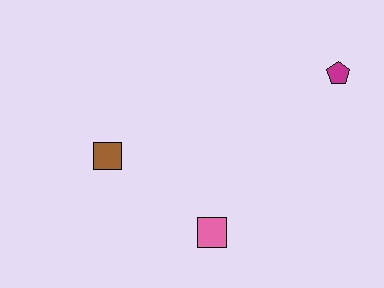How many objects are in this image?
There are 3 objects.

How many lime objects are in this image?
There are no lime objects.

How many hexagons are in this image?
There are no hexagons.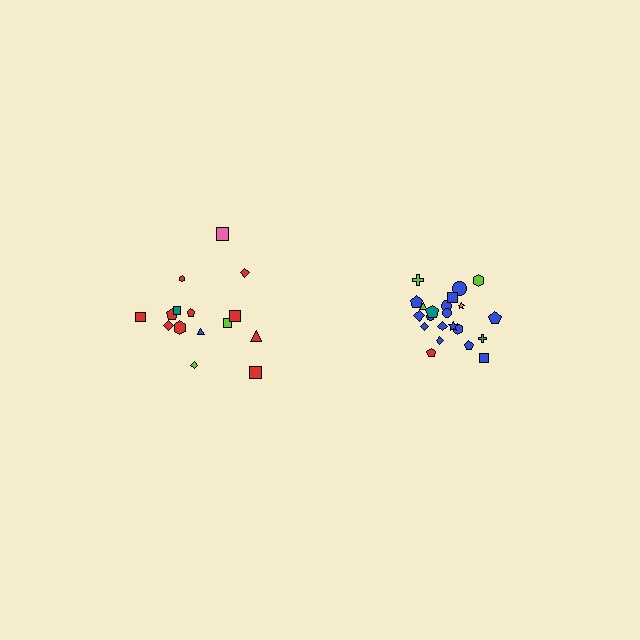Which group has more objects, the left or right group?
The right group.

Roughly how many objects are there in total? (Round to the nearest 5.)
Roughly 35 objects in total.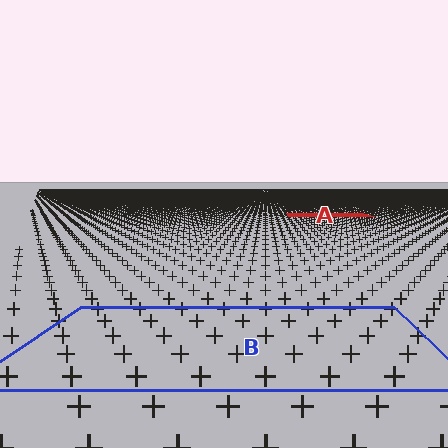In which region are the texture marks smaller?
The texture marks are smaller in region A, because it is farther away.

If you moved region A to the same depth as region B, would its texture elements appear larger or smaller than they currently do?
They would appear larger. At a closer depth, the same texture elements are projected at a bigger on-screen size.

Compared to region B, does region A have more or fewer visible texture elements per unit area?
Region A has more texture elements per unit area — they are packed more densely because it is farther away.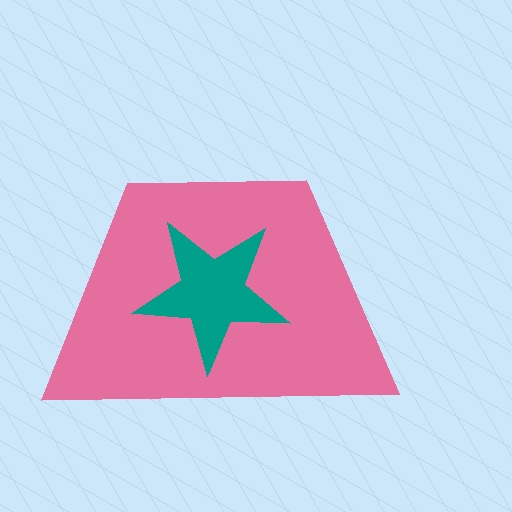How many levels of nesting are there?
2.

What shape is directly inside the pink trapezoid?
The teal star.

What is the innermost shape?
The teal star.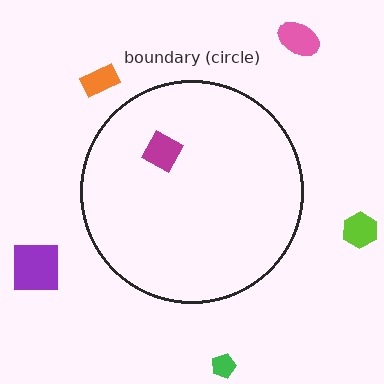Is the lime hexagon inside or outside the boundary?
Outside.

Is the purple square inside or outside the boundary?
Outside.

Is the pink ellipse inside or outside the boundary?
Outside.